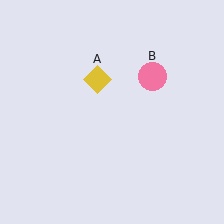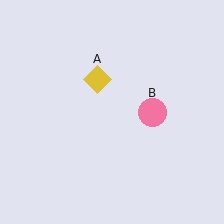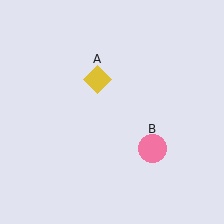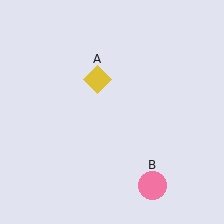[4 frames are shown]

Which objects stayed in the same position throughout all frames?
Yellow diamond (object A) remained stationary.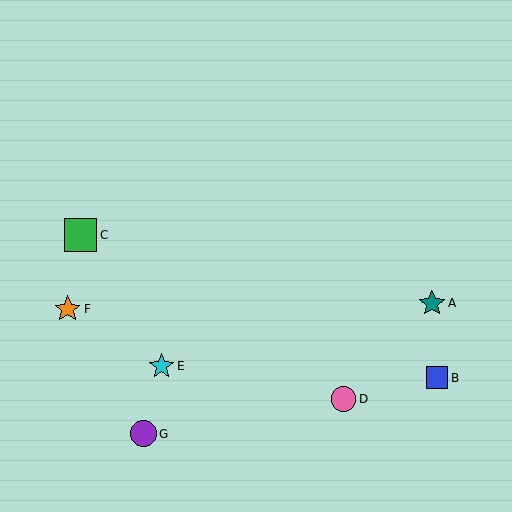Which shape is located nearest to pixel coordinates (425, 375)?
The blue square (labeled B) at (437, 378) is nearest to that location.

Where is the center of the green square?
The center of the green square is at (80, 235).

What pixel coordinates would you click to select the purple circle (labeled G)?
Click at (143, 434) to select the purple circle G.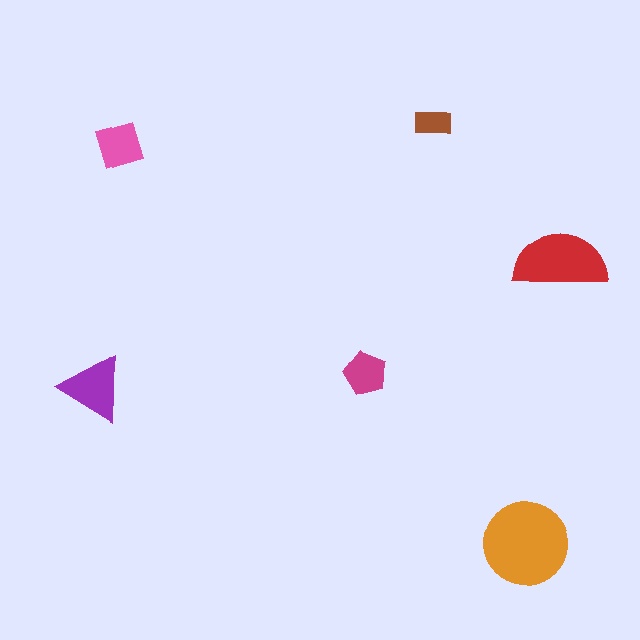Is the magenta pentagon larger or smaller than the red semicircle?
Smaller.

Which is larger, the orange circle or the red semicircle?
The orange circle.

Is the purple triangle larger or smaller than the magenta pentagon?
Larger.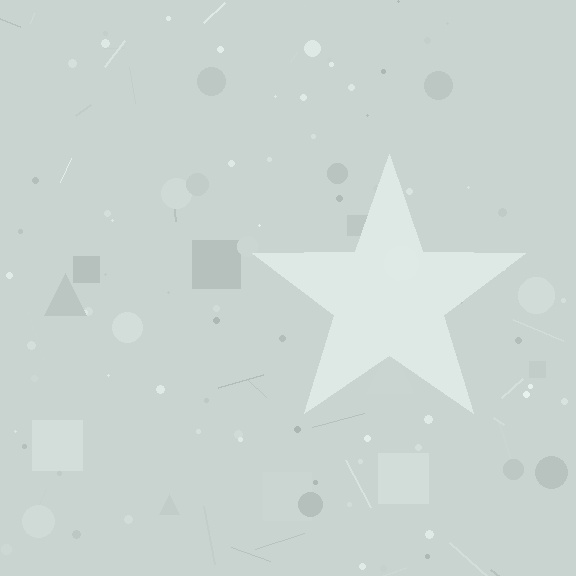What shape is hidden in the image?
A star is hidden in the image.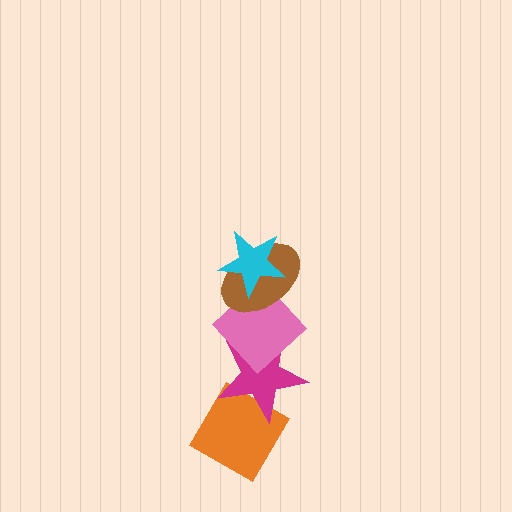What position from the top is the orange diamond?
The orange diamond is 5th from the top.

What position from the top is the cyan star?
The cyan star is 1st from the top.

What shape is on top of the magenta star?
The pink diamond is on top of the magenta star.